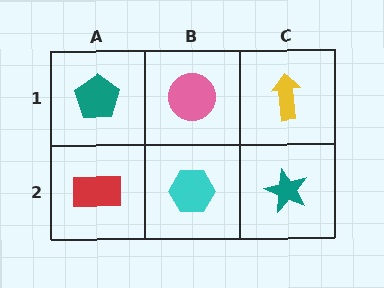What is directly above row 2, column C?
A yellow arrow.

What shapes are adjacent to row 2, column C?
A yellow arrow (row 1, column C), a cyan hexagon (row 2, column B).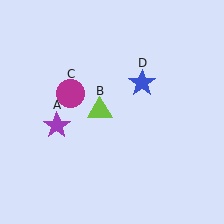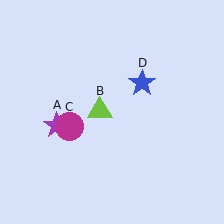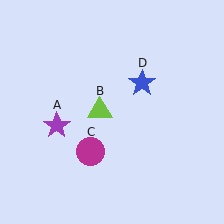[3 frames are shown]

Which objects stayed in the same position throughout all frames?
Purple star (object A) and lime triangle (object B) and blue star (object D) remained stationary.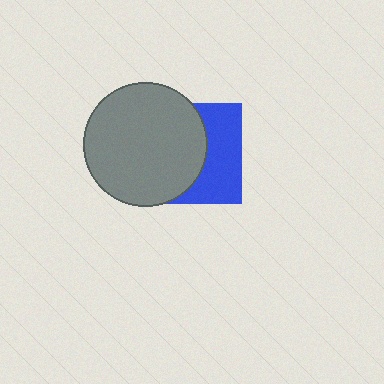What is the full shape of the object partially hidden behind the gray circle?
The partially hidden object is a blue square.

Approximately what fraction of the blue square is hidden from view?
Roughly 58% of the blue square is hidden behind the gray circle.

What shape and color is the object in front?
The object in front is a gray circle.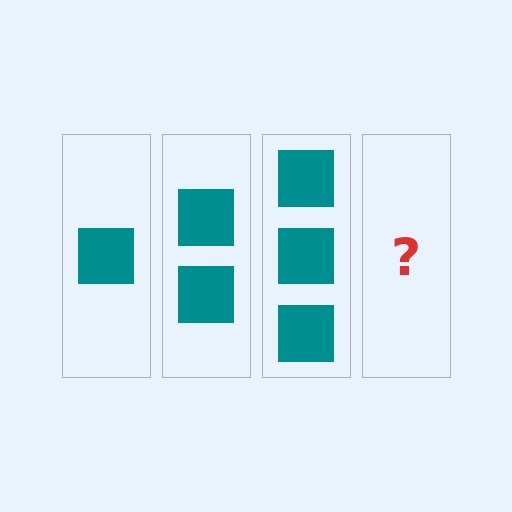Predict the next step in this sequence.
The next step is 4 squares.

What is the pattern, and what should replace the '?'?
The pattern is that each step adds one more square. The '?' should be 4 squares.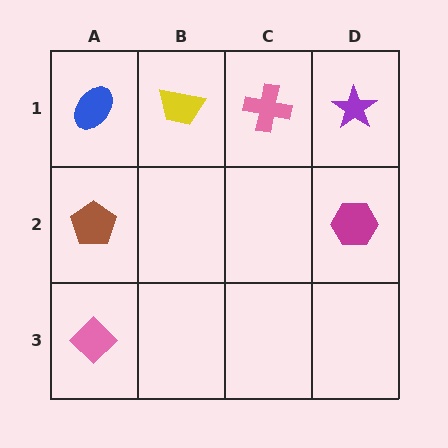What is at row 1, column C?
A pink cross.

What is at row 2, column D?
A magenta hexagon.